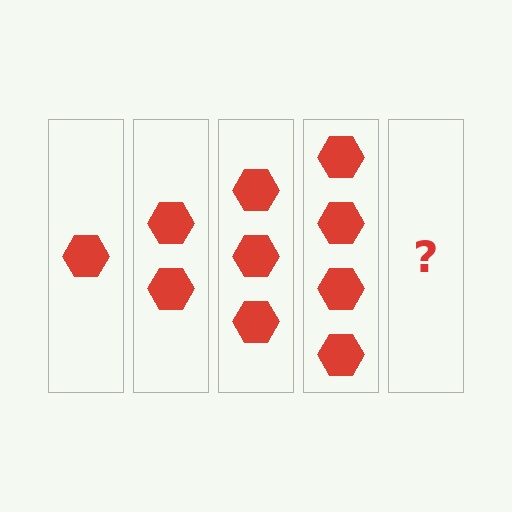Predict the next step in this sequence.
The next step is 5 hexagons.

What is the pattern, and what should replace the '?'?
The pattern is that each step adds one more hexagon. The '?' should be 5 hexagons.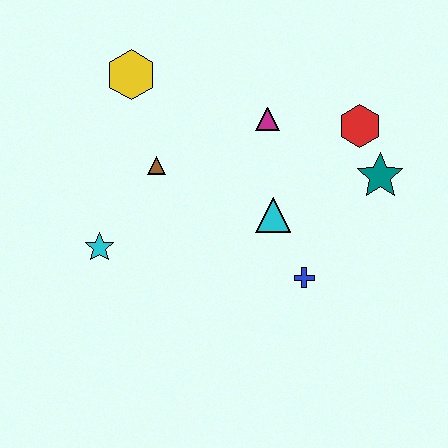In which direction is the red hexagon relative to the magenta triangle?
The red hexagon is to the right of the magenta triangle.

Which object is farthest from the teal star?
The cyan star is farthest from the teal star.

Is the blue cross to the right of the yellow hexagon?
Yes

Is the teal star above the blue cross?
Yes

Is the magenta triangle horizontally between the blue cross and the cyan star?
Yes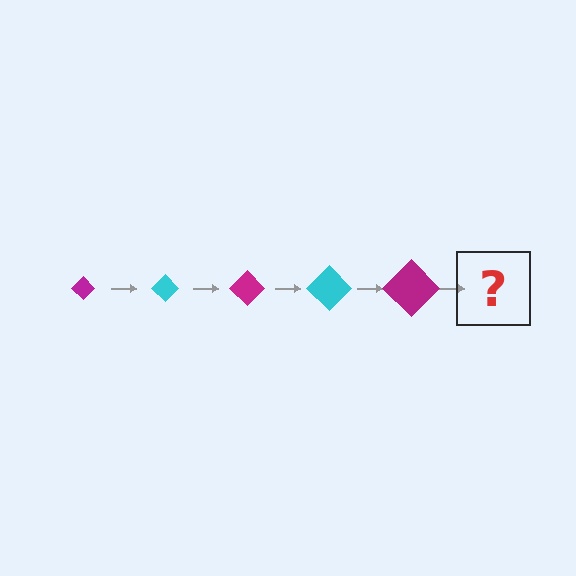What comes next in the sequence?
The next element should be a cyan diamond, larger than the previous one.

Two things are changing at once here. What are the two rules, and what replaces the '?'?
The two rules are that the diamond grows larger each step and the color cycles through magenta and cyan. The '?' should be a cyan diamond, larger than the previous one.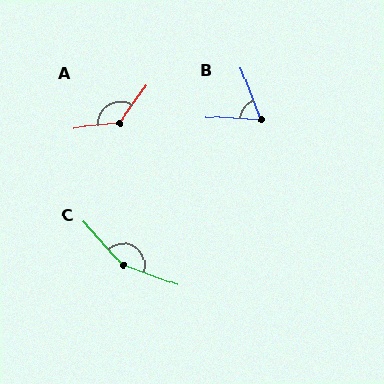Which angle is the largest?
C, at approximately 153 degrees.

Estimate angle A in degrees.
Approximately 133 degrees.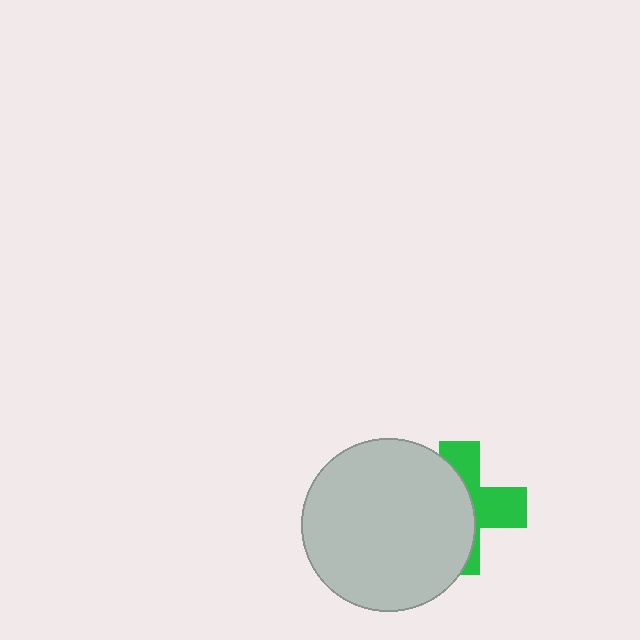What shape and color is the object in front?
The object in front is a light gray circle.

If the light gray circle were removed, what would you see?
You would see the complete green cross.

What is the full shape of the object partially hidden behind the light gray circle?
The partially hidden object is a green cross.